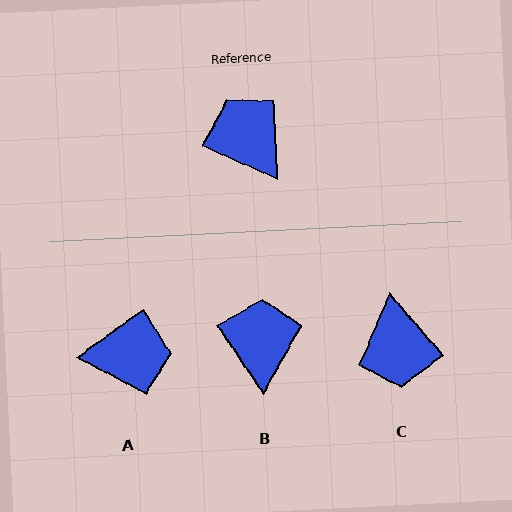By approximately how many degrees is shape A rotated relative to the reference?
Approximately 120 degrees clockwise.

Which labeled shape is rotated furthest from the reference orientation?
C, about 155 degrees away.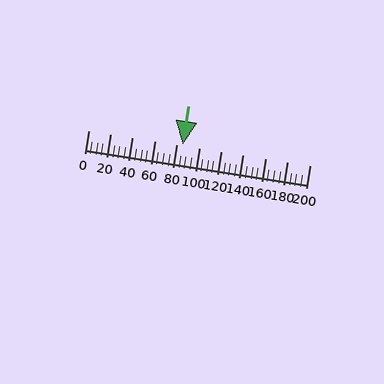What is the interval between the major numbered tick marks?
The major tick marks are spaced 20 units apart.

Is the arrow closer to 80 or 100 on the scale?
The arrow is closer to 80.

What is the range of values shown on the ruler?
The ruler shows values from 0 to 200.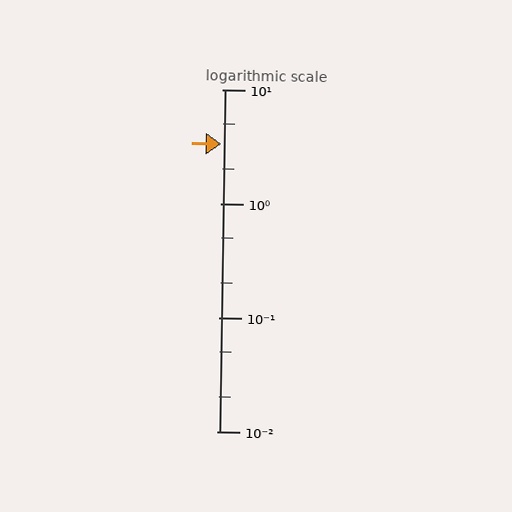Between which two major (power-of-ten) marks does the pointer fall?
The pointer is between 1 and 10.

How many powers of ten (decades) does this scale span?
The scale spans 3 decades, from 0.01 to 10.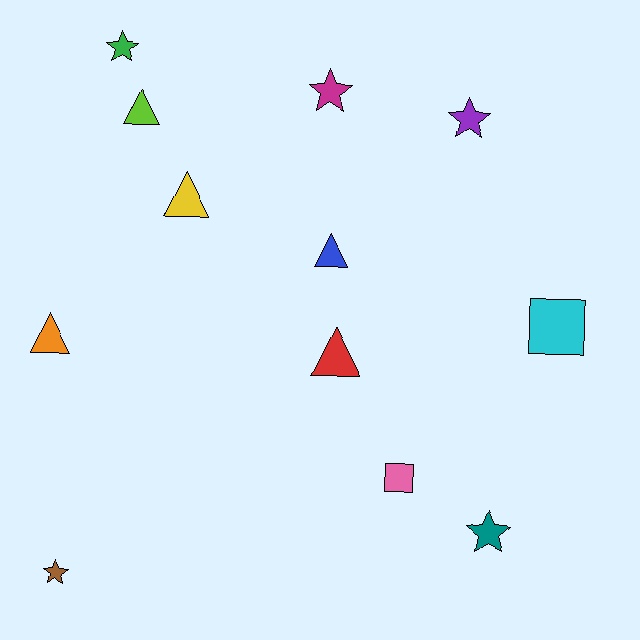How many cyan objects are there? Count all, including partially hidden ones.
There is 1 cyan object.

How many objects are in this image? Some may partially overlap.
There are 12 objects.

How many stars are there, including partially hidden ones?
There are 5 stars.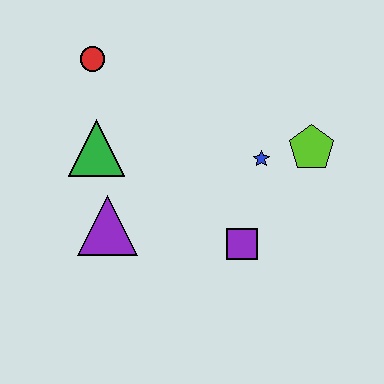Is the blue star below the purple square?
No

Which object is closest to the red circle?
The green triangle is closest to the red circle.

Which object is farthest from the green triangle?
The lime pentagon is farthest from the green triangle.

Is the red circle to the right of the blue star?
No